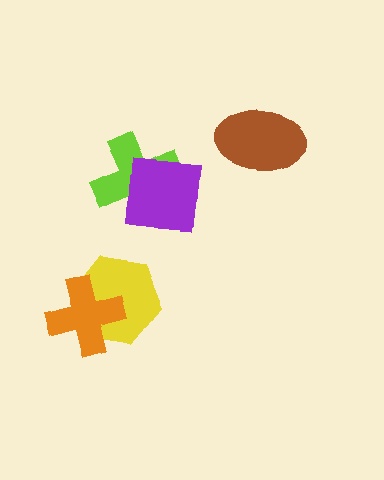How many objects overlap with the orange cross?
1 object overlaps with the orange cross.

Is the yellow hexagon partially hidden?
Yes, it is partially covered by another shape.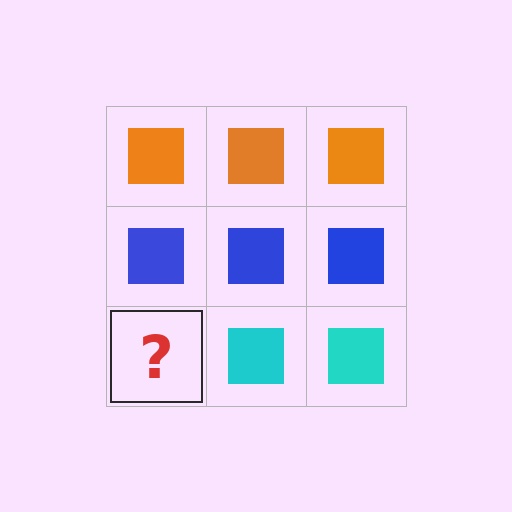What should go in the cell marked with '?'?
The missing cell should contain a cyan square.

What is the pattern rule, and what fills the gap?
The rule is that each row has a consistent color. The gap should be filled with a cyan square.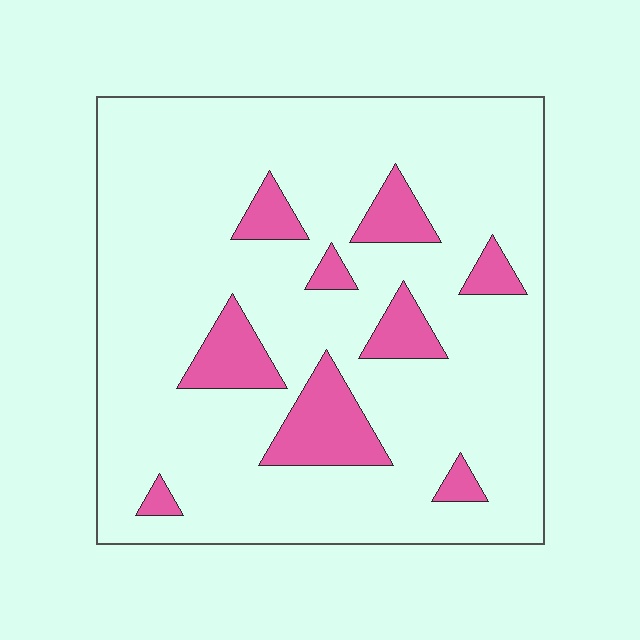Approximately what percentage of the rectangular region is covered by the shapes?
Approximately 15%.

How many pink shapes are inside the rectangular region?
9.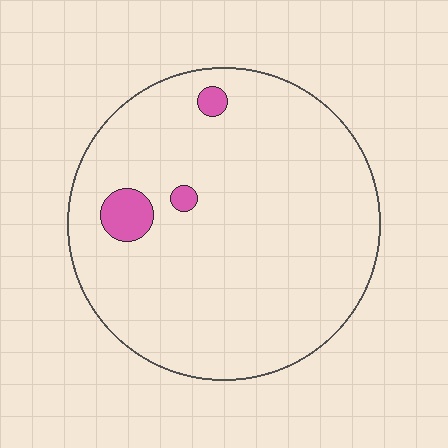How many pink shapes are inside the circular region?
3.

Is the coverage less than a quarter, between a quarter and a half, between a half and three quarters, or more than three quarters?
Less than a quarter.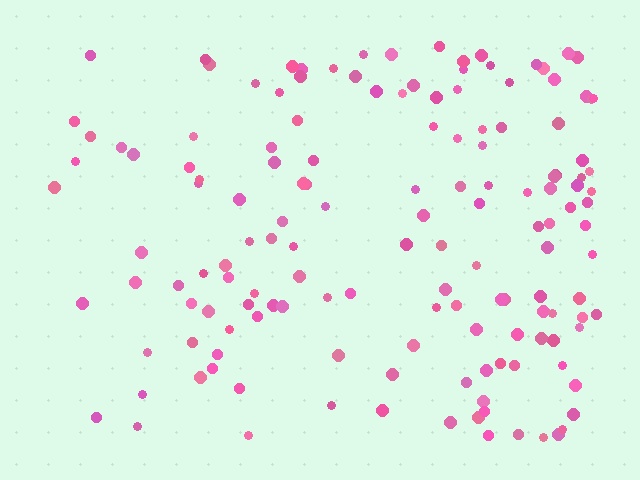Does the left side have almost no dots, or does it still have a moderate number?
Still a moderate number, just noticeably fewer than the right.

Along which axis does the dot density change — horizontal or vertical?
Horizontal.